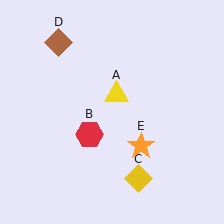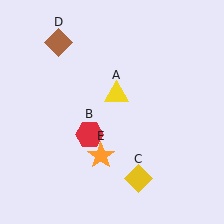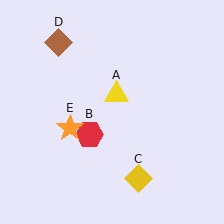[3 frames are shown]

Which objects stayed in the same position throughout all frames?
Yellow triangle (object A) and red hexagon (object B) and yellow diamond (object C) and brown diamond (object D) remained stationary.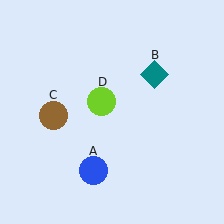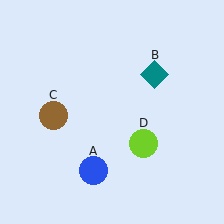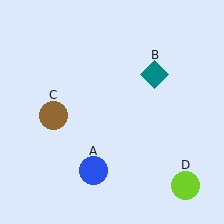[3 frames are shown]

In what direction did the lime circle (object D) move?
The lime circle (object D) moved down and to the right.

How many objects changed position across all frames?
1 object changed position: lime circle (object D).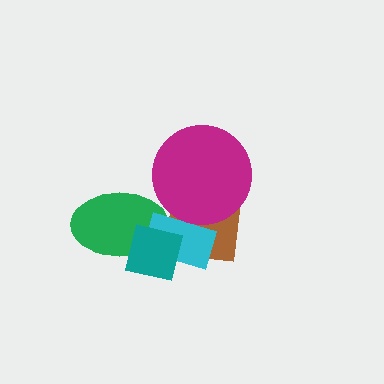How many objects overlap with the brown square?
4 objects overlap with the brown square.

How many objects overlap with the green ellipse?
3 objects overlap with the green ellipse.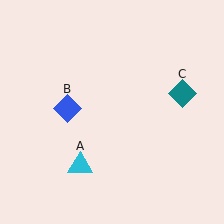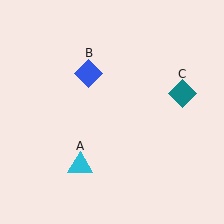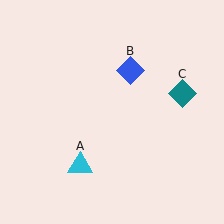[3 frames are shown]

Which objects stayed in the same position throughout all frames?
Cyan triangle (object A) and teal diamond (object C) remained stationary.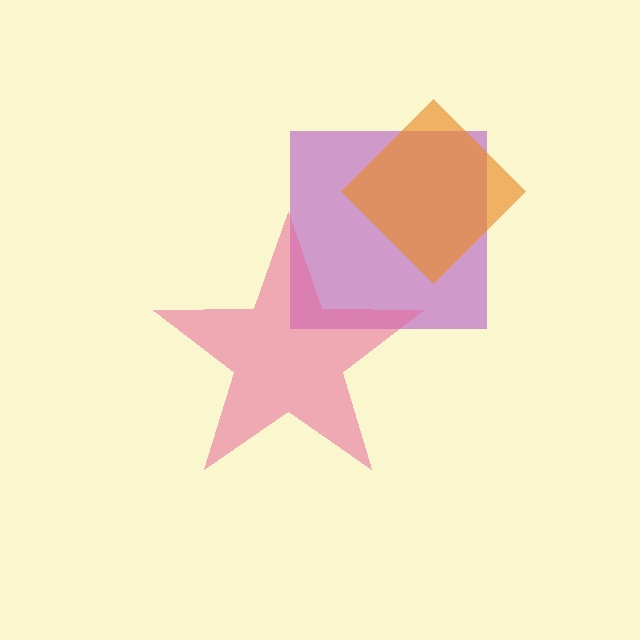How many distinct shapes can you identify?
There are 3 distinct shapes: a purple square, a pink star, an orange diamond.